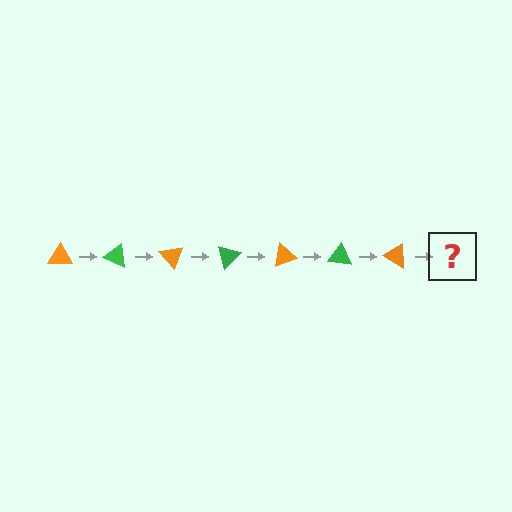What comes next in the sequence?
The next element should be a green triangle, rotated 175 degrees from the start.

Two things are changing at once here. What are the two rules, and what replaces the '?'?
The two rules are that it rotates 25 degrees each step and the color cycles through orange and green. The '?' should be a green triangle, rotated 175 degrees from the start.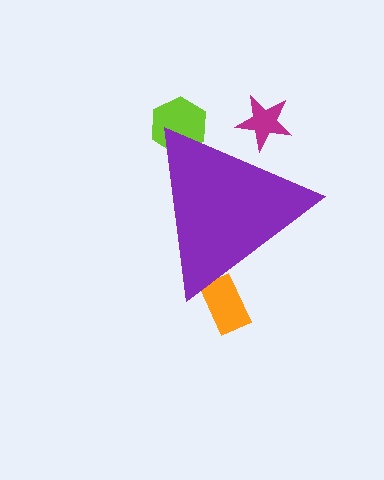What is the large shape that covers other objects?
A purple triangle.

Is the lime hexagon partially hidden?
Yes, the lime hexagon is partially hidden behind the purple triangle.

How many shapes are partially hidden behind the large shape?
3 shapes are partially hidden.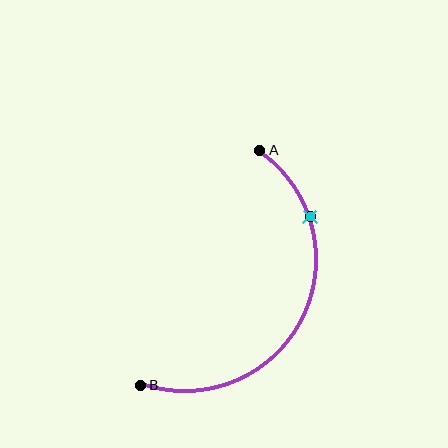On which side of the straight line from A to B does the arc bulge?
The arc bulges to the right of the straight line connecting A and B.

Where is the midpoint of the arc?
The arc midpoint is the point on the curve farthest from the straight line joining A and B. It sits to the right of that line.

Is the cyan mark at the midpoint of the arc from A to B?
No. The cyan mark lies on the arc but is closer to endpoint A. The arc midpoint would be at the point on the curve equidistant along the arc from both A and B.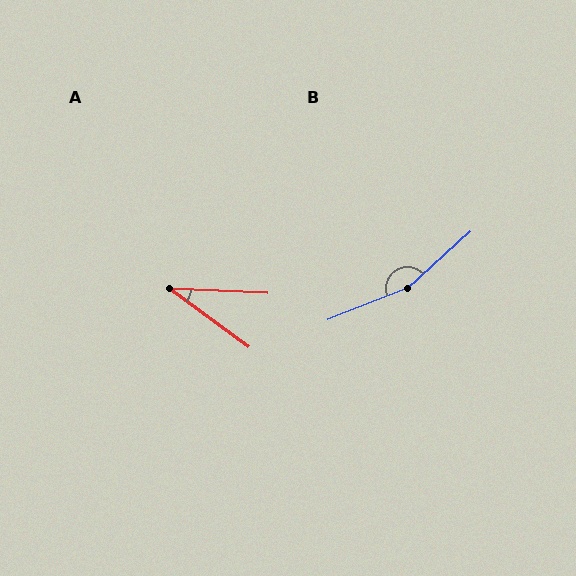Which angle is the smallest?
A, at approximately 34 degrees.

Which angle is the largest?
B, at approximately 159 degrees.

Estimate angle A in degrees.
Approximately 34 degrees.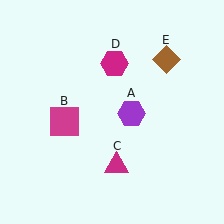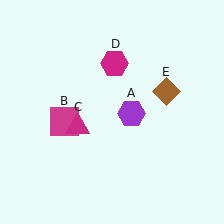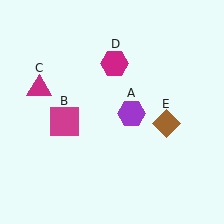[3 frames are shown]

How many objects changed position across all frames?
2 objects changed position: magenta triangle (object C), brown diamond (object E).